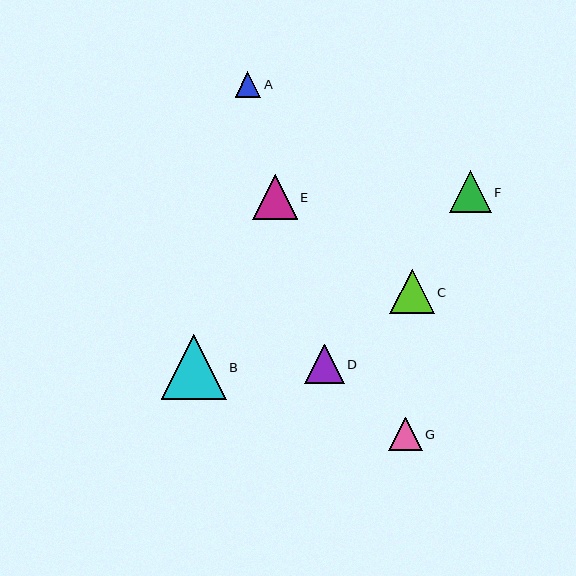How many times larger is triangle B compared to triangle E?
Triangle B is approximately 1.5 times the size of triangle E.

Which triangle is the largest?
Triangle B is the largest with a size of approximately 65 pixels.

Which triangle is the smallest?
Triangle A is the smallest with a size of approximately 25 pixels.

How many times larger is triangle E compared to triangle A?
Triangle E is approximately 1.8 times the size of triangle A.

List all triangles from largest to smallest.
From largest to smallest: B, E, C, F, D, G, A.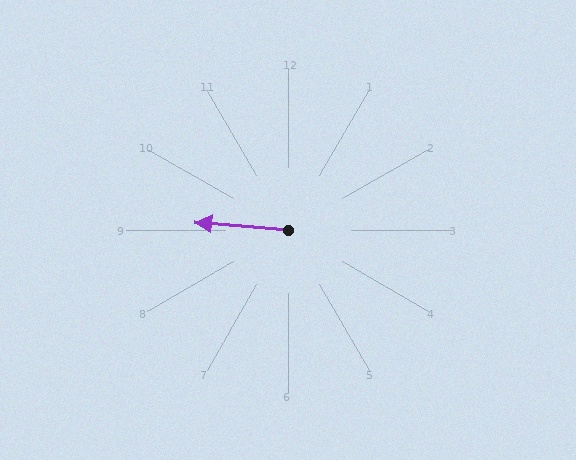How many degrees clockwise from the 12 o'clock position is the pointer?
Approximately 275 degrees.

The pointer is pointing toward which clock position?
Roughly 9 o'clock.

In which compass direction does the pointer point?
West.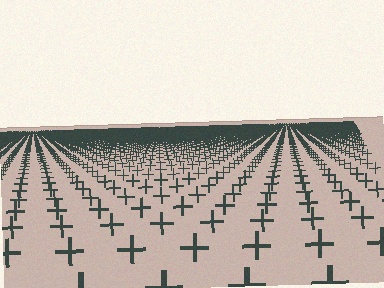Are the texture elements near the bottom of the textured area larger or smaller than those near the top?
Larger. Near the bottom, elements are closer to the viewer and appear at a bigger on-screen size.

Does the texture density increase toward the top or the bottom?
Density increases toward the top.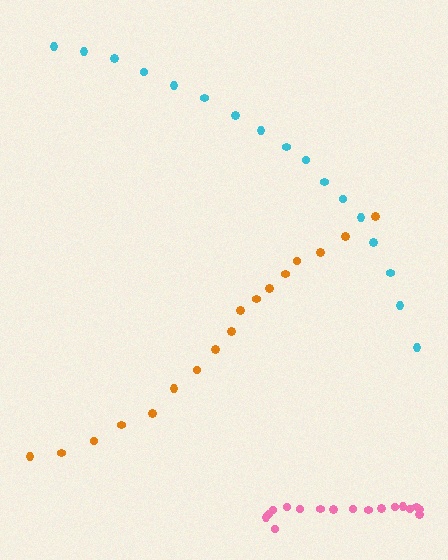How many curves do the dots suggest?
There are 3 distinct paths.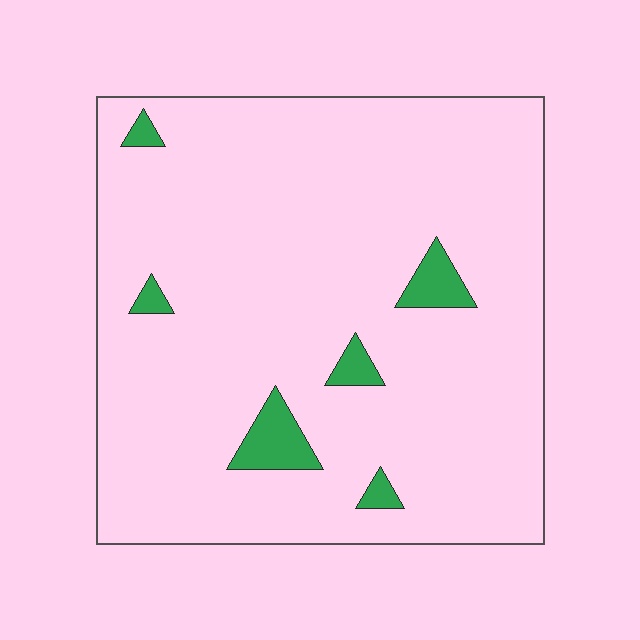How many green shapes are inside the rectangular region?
6.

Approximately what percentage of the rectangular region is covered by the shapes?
Approximately 5%.